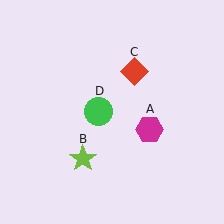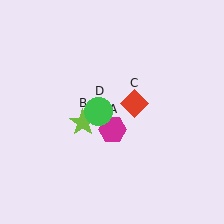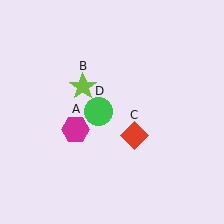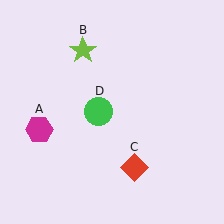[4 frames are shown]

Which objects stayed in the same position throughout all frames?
Green circle (object D) remained stationary.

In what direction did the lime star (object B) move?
The lime star (object B) moved up.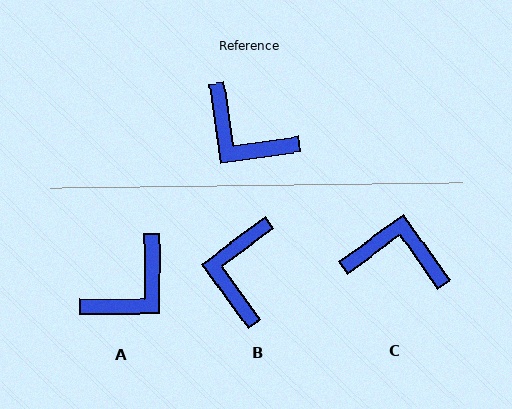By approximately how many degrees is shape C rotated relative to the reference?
Approximately 153 degrees clockwise.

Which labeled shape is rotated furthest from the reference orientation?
C, about 153 degrees away.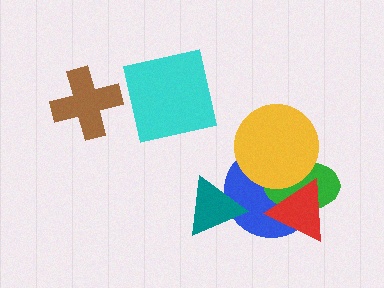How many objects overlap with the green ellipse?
3 objects overlap with the green ellipse.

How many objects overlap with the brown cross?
0 objects overlap with the brown cross.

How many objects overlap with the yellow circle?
3 objects overlap with the yellow circle.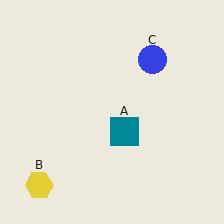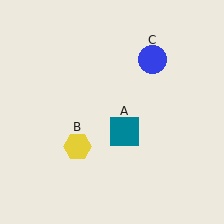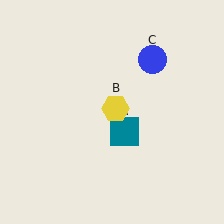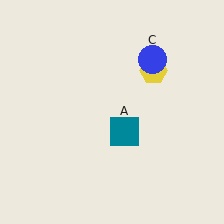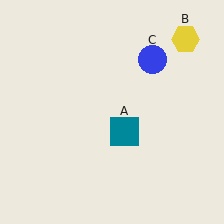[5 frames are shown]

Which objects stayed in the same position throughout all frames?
Teal square (object A) and blue circle (object C) remained stationary.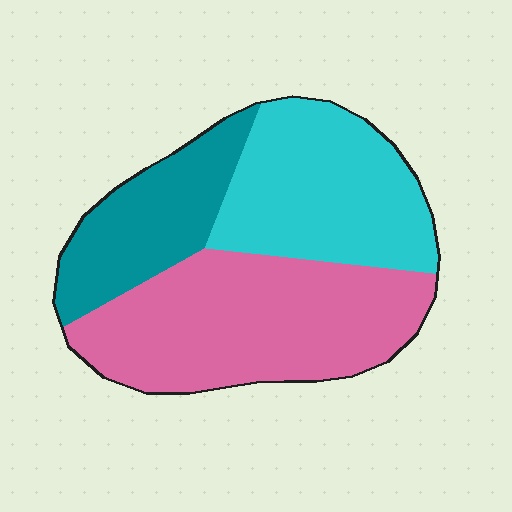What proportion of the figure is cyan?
Cyan covers 33% of the figure.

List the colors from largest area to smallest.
From largest to smallest: pink, cyan, teal.